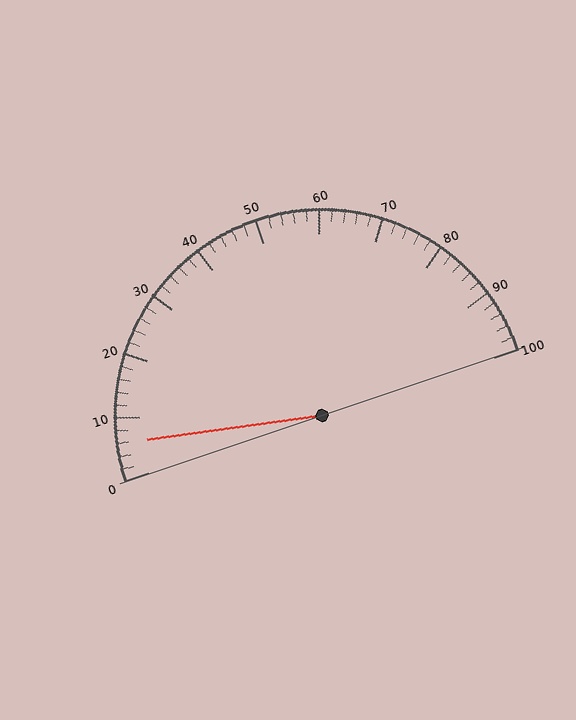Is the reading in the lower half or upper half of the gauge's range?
The reading is in the lower half of the range (0 to 100).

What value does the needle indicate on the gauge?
The needle indicates approximately 6.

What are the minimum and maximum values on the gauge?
The gauge ranges from 0 to 100.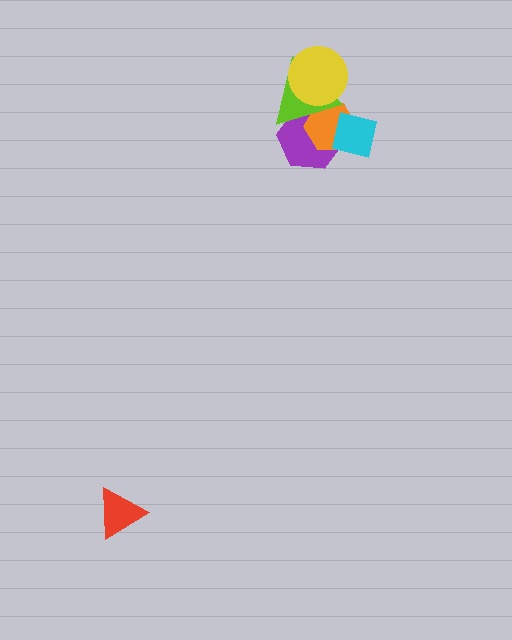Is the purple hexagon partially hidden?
Yes, it is partially covered by another shape.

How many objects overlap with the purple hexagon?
3 objects overlap with the purple hexagon.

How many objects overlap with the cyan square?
2 objects overlap with the cyan square.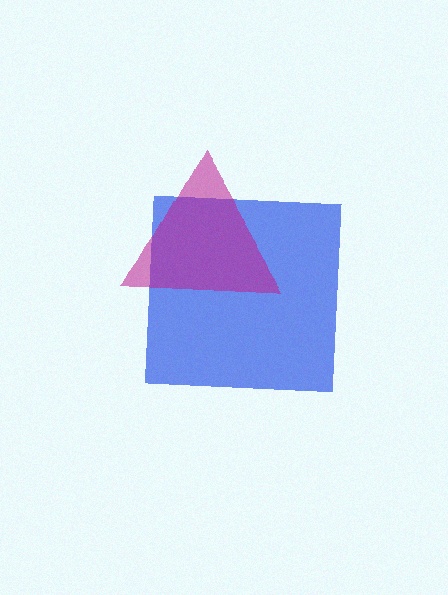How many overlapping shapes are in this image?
There are 2 overlapping shapes in the image.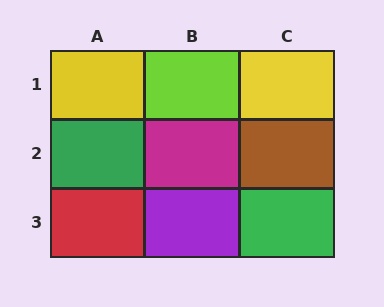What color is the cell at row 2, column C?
Brown.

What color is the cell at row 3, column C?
Green.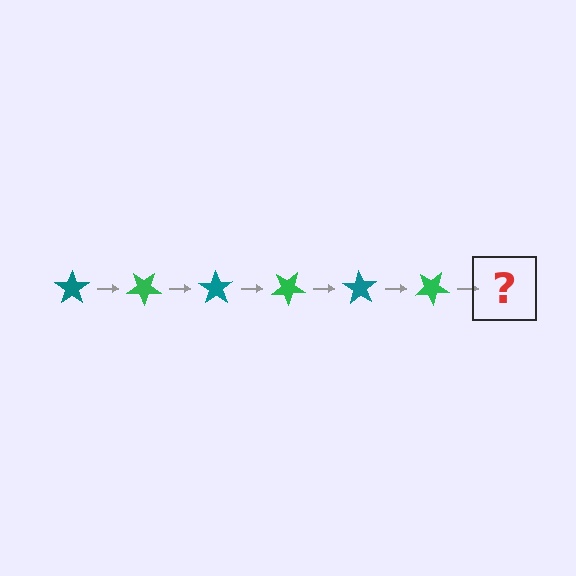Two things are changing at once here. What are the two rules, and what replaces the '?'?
The two rules are that it rotates 35 degrees each step and the color cycles through teal and green. The '?' should be a teal star, rotated 210 degrees from the start.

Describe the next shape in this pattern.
It should be a teal star, rotated 210 degrees from the start.